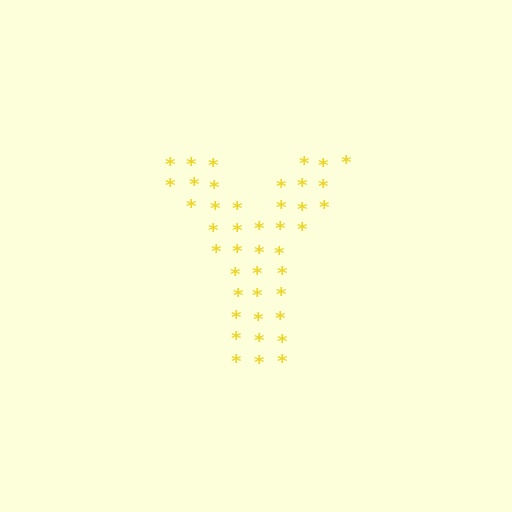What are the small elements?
The small elements are asterisks.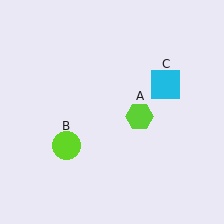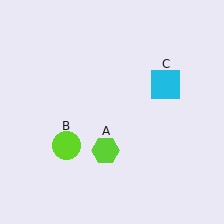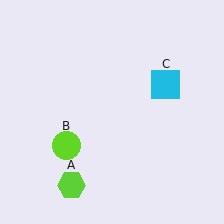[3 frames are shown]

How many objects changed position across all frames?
1 object changed position: lime hexagon (object A).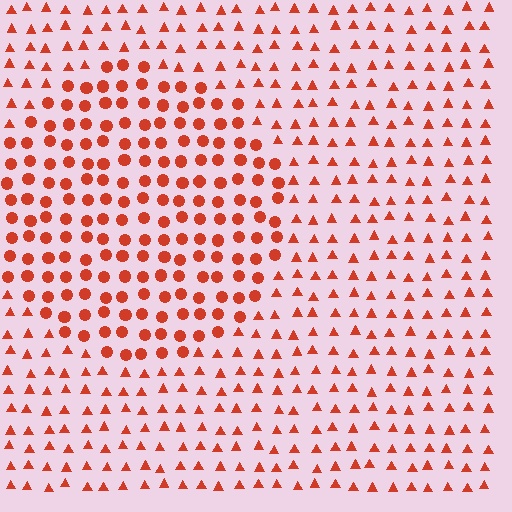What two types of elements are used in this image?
The image uses circles inside the circle region and triangles outside it.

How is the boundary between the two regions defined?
The boundary is defined by a change in element shape: circles inside vs. triangles outside. All elements share the same color and spacing.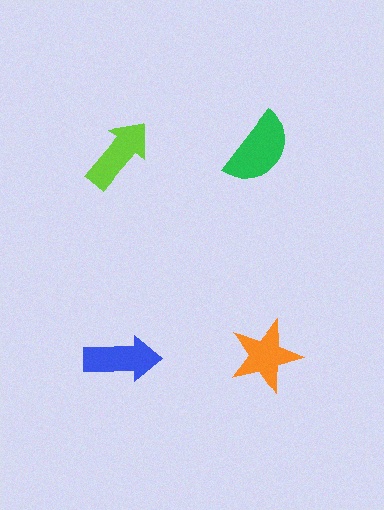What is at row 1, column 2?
A green semicircle.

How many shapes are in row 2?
2 shapes.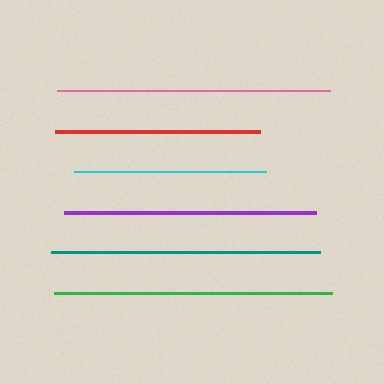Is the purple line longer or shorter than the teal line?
The teal line is longer than the purple line.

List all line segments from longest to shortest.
From longest to shortest: green, pink, teal, purple, red, cyan.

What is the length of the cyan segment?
The cyan segment is approximately 192 pixels long.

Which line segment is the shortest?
The cyan line is the shortest at approximately 192 pixels.